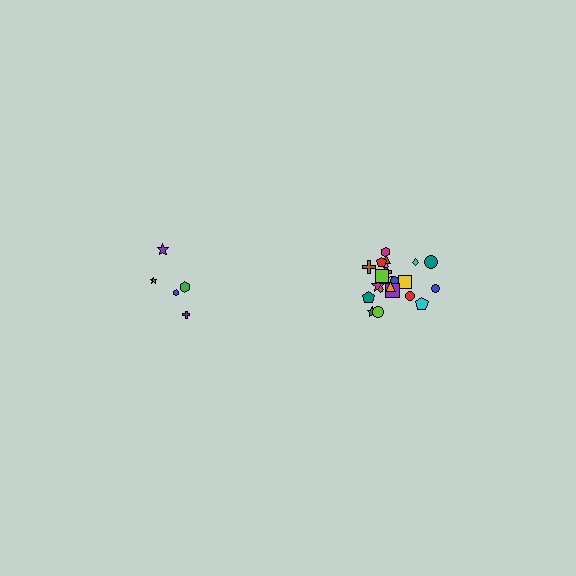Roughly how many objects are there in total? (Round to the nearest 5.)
Roughly 25 objects in total.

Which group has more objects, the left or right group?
The right group.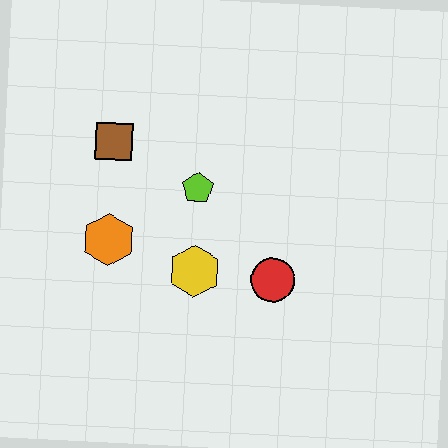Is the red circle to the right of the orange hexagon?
Yes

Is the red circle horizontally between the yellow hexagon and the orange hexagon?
No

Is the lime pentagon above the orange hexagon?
Yes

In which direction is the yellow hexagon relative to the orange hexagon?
The yellow hexagon is to the right of the orange hexagon.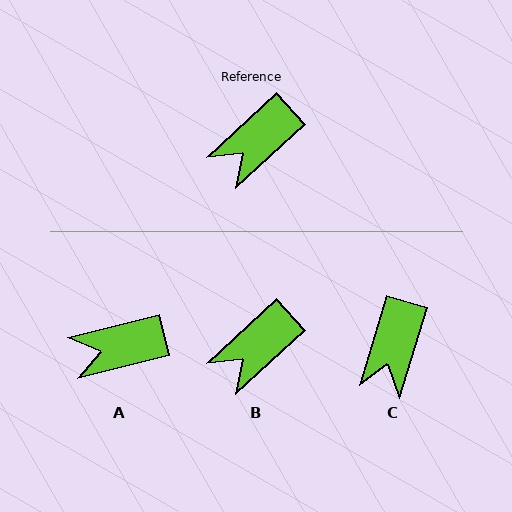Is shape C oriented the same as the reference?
No, it is off by about 30 degrees.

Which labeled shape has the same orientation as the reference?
B.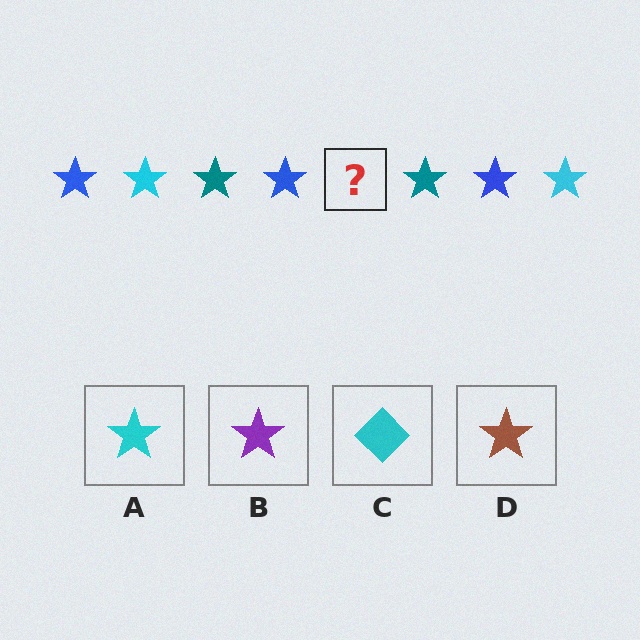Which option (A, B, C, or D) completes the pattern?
A.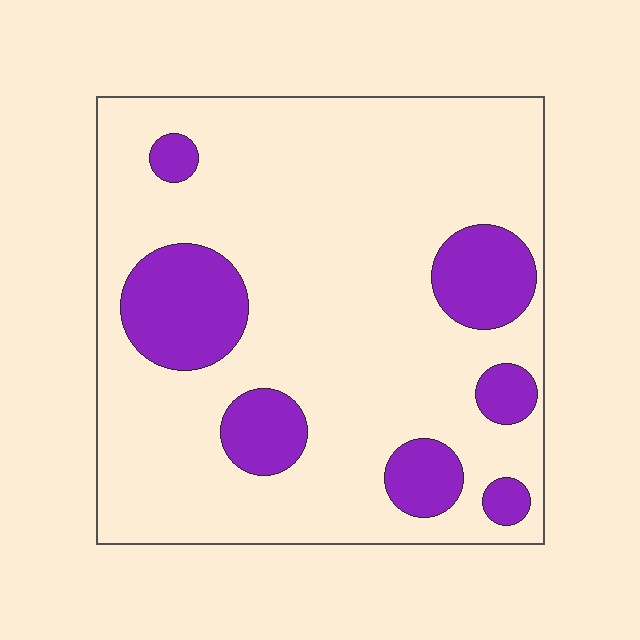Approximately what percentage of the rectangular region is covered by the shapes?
Approximately 20%.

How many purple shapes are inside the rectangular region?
7.